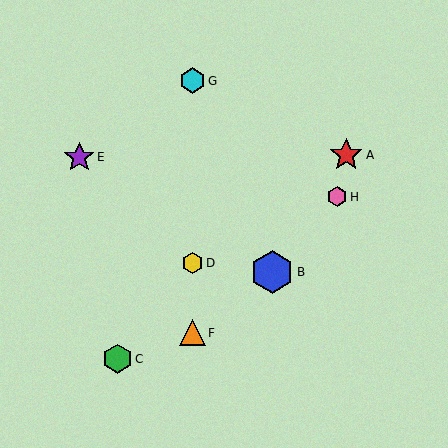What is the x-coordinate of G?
Object G is at x≈192.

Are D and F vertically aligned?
Yes, both are at x≈192.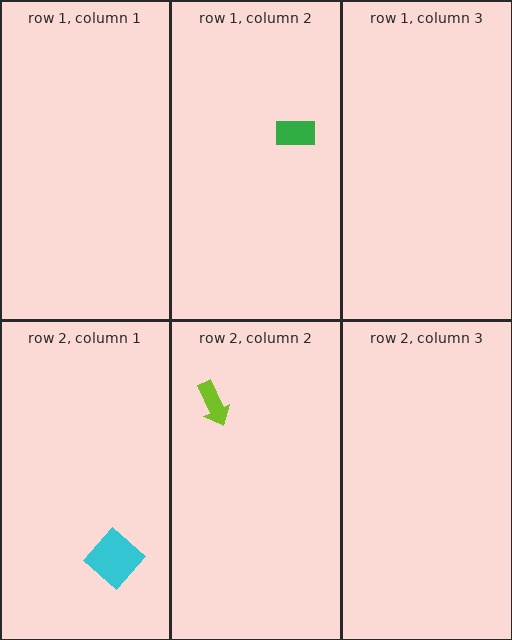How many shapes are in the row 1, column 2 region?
1.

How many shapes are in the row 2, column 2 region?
1.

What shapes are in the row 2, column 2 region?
The lime arrow.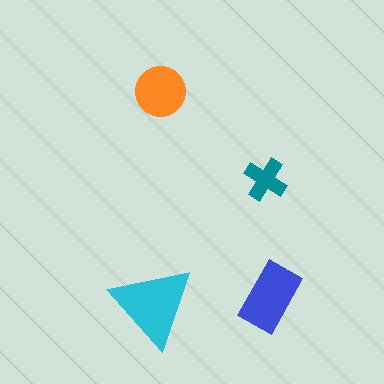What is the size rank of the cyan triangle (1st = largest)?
1st.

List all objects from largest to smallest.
The cyan triangle, the blue rectangle, the orange circle, the teal cross.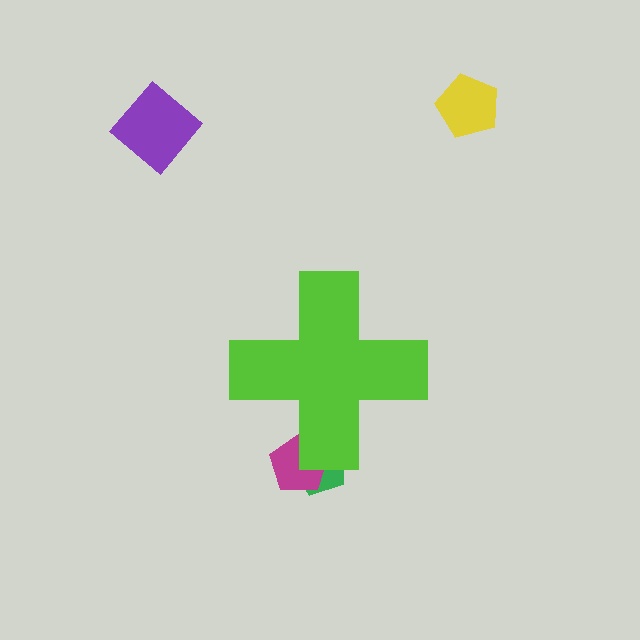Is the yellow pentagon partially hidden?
No, the yellow pentagon is fully visible.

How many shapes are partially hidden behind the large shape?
2 shapes are partially hidden.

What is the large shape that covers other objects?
A lime cross.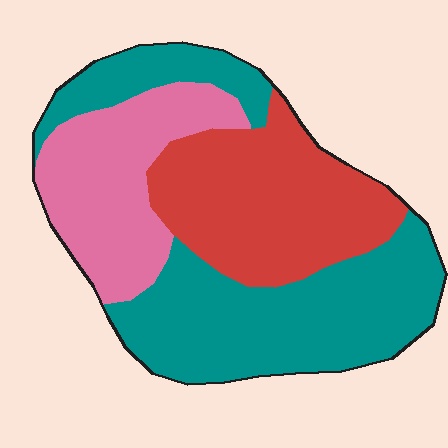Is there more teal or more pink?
Teal.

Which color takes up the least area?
Pink, at roughly 25%.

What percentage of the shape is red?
Red takes up about one third (1/3) of the shape.